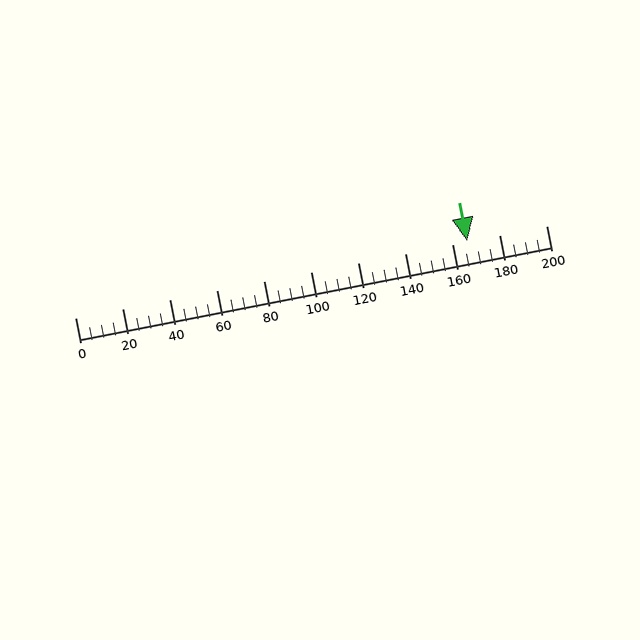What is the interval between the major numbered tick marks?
The major tick marks are spaced 20 units apart.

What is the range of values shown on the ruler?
The ruler shows values from 0 to 200.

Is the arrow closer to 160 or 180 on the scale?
The arrow is closer to 160.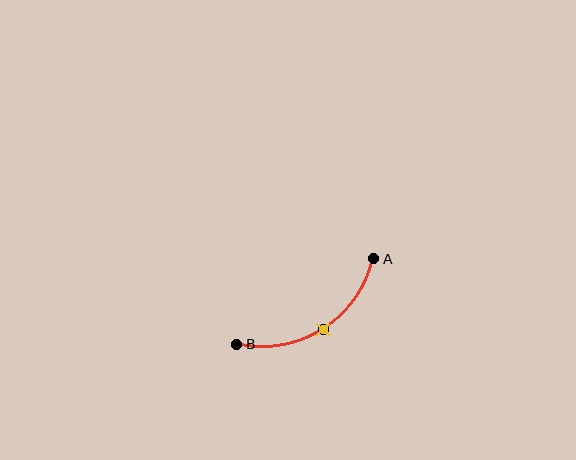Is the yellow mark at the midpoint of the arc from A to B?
Yes. The yellow mark lies on the arc at equal arc-length from both A and B — it is the arc midpoint.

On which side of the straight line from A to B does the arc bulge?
The arc bulges below the straight line connecting A and B.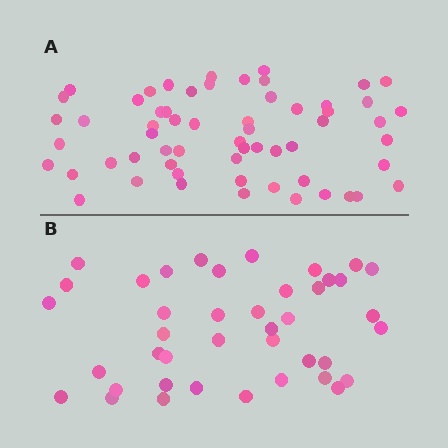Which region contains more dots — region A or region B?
Region A (the top region) has more dots.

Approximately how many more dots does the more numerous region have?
Region A has approximately 20 more dots than region B.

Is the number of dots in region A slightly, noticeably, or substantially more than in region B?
Region A has substantially more. The ratio is roughly 1.5 to 1.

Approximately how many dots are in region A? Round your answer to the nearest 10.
About 60 dots.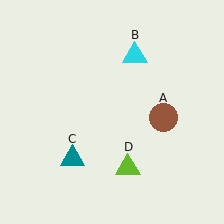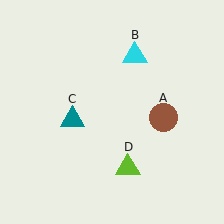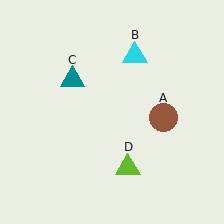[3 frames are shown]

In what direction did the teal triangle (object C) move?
The teal triangle (object C) moved up.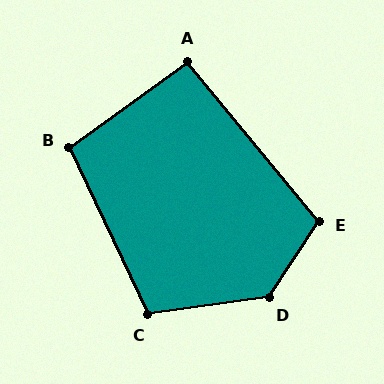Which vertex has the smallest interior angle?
A, at approximately 93 degrees.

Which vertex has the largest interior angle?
D, at approximately 131 degrees.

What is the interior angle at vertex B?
Approximately 101 degrees (obtuse).